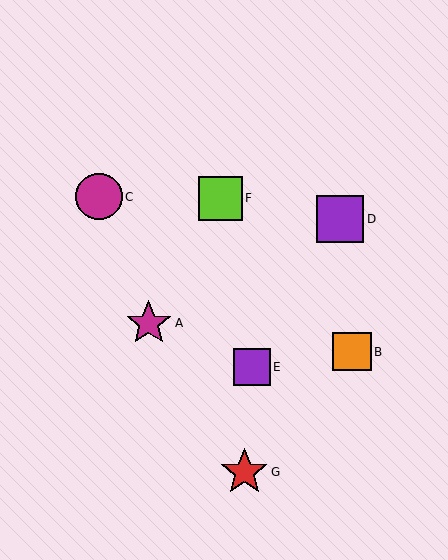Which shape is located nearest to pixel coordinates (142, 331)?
The magenta star (labeled A) at (149, 323) is nearest to that location.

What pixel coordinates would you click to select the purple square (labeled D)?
Click at (340, 219) to select the purple square D.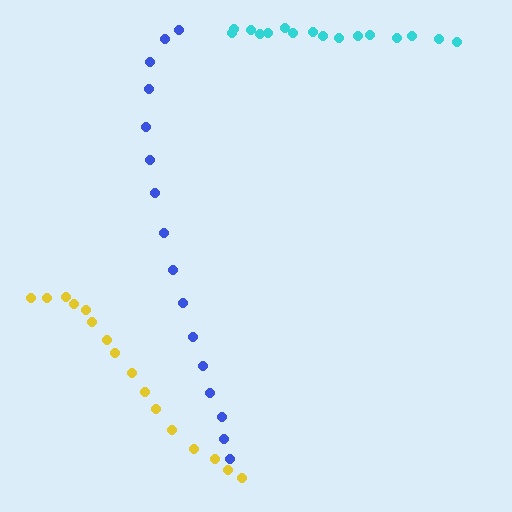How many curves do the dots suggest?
There are 3 distinct paths.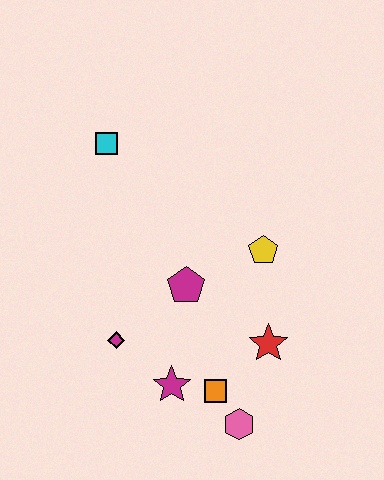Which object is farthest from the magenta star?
The cyan square is farthest from the magenta star.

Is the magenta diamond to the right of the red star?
No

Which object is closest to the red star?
The orange square is closest to the red star.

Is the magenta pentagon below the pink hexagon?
No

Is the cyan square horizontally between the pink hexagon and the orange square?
No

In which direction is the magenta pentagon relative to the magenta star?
The magenta pentagon is above the magenta star.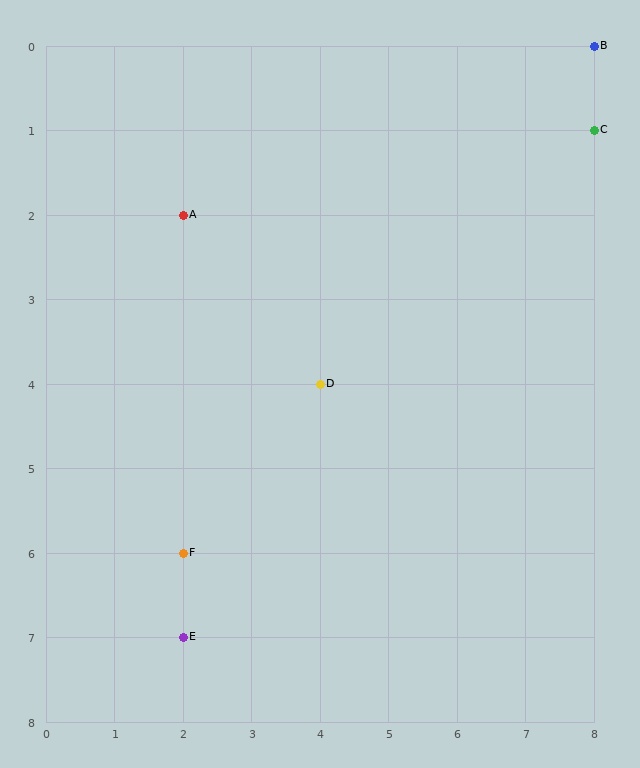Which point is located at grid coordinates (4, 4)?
Point D is at (4, 4).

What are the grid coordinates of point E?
Point E is at grid coordinates (2, 7).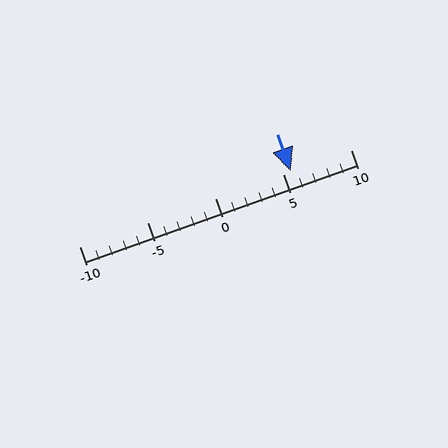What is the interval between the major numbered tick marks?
The major tick marks are spaced 5 units apart.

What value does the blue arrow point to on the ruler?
The blue arrow points to approximately 6.